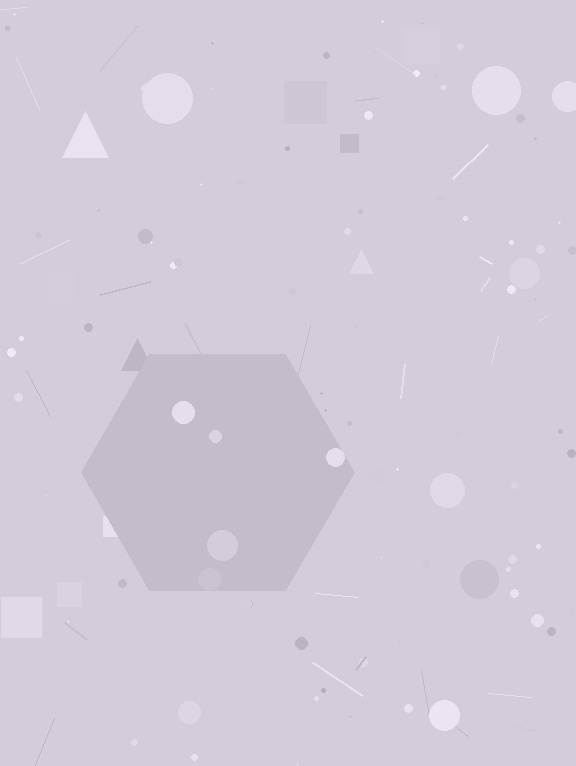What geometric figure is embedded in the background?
A hexagon is embedded in the background.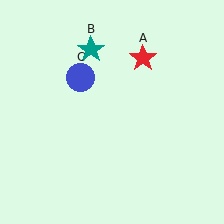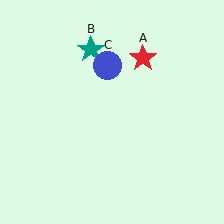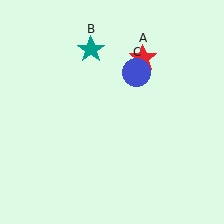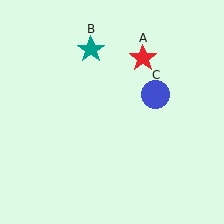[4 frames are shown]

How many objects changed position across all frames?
1 object changed position: blue circle (object C).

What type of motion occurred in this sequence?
The blue circle (object C) rotated clockwise around the center of the scene.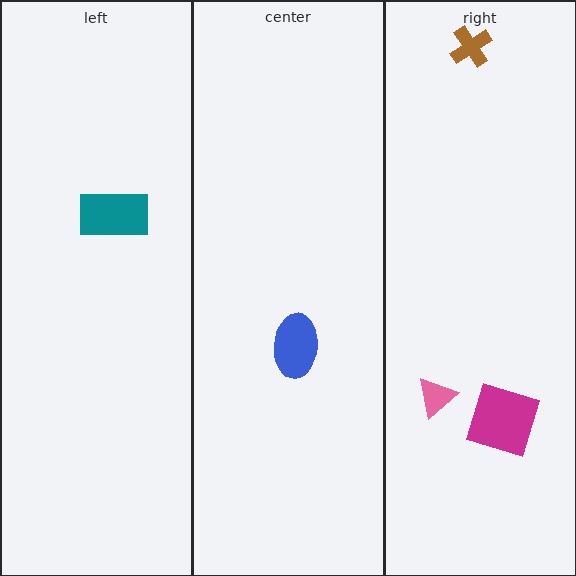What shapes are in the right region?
The brown cross, the magenta square, the pink triangle.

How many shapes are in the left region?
1.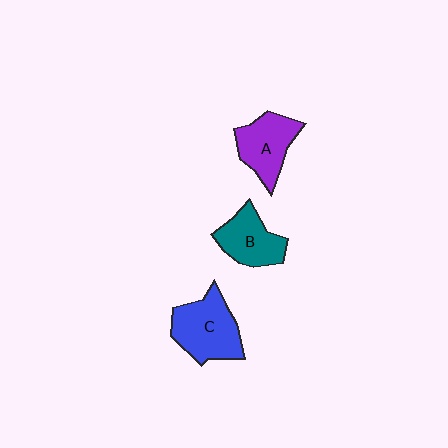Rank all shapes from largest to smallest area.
From largest to smallest: C (blue), A (purple), B (teal).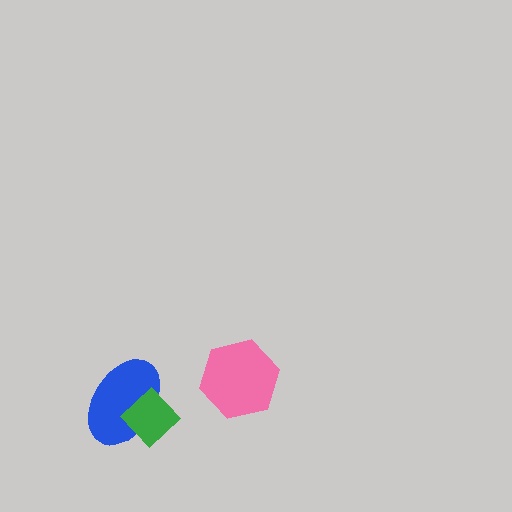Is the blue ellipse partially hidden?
Yes, it is partially covered by another shape.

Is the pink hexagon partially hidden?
No, no other shape covers it.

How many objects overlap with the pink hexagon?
0 objects overlap with the pink hexagon.